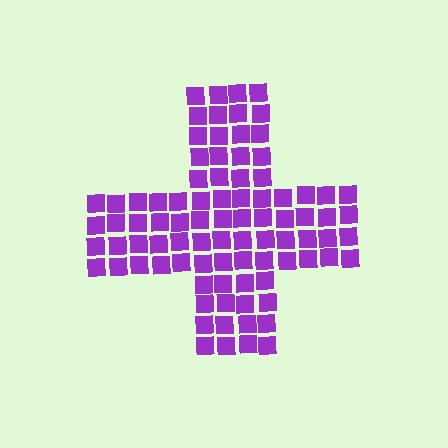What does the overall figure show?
The overall figure shows a cross.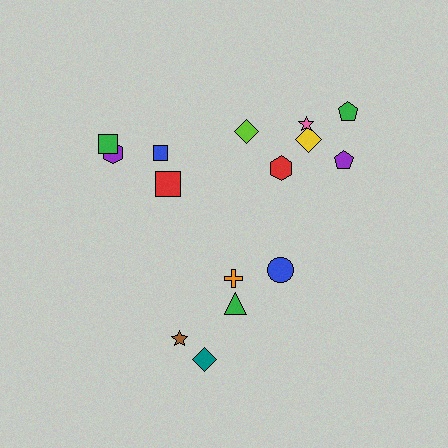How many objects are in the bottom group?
There are 5 objects.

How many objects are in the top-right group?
There are 6 objects.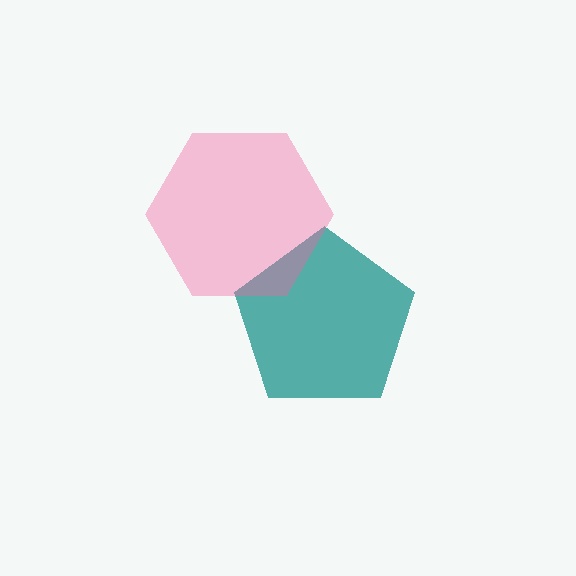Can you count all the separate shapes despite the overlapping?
Yes, there are 2 separate shapes.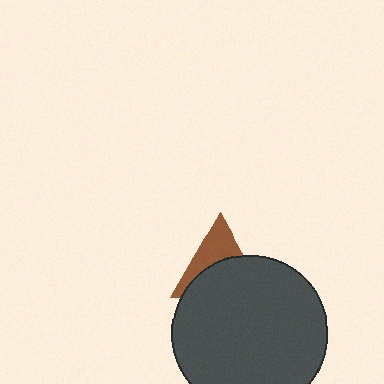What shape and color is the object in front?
The object in front is a dark gray circle.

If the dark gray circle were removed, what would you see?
You would see the complete brown triangle.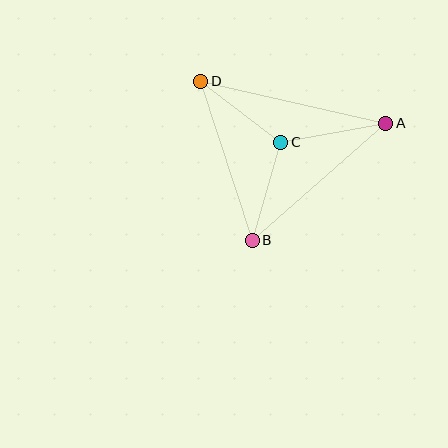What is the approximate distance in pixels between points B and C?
The distance between B and C is approximately 102 pixels.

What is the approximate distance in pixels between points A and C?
The distance between A and C is approximately 106 pixels.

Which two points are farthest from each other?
Points A and D are farthest from each other.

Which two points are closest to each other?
Points C and D are closest to each other.